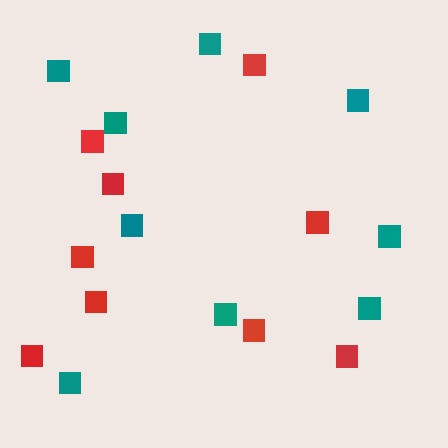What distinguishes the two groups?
There are 2 groups: one group of teal squares (9) and one group of red squares (9).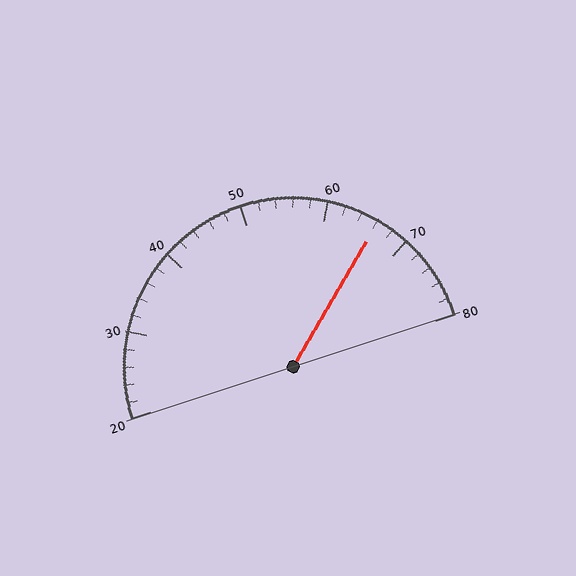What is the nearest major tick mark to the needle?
The nearest major tick mark is 70.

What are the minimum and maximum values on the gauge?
The gauge ranges from 20 to 80.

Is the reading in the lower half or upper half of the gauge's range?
The reading is in the upper half of the range (20 to 80).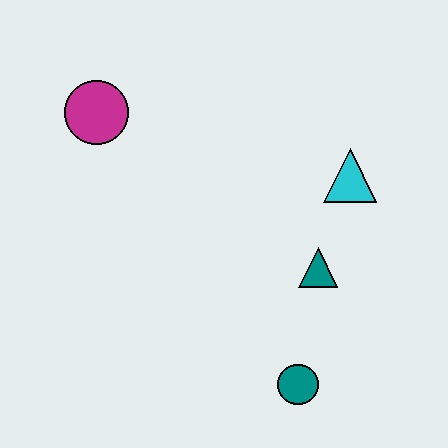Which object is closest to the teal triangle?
The cyan triangle is closest to the teal triangle.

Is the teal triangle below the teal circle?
No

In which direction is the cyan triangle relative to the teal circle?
The cyan triangle is above the teal circle.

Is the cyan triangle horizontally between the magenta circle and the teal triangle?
No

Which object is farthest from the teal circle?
The magenta circle is farthest from the teal circle.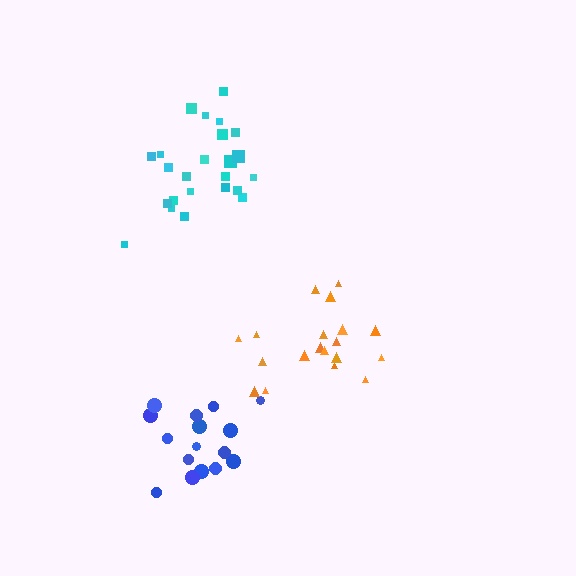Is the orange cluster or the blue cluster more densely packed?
Blue.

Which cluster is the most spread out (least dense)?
Orange.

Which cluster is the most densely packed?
Blue.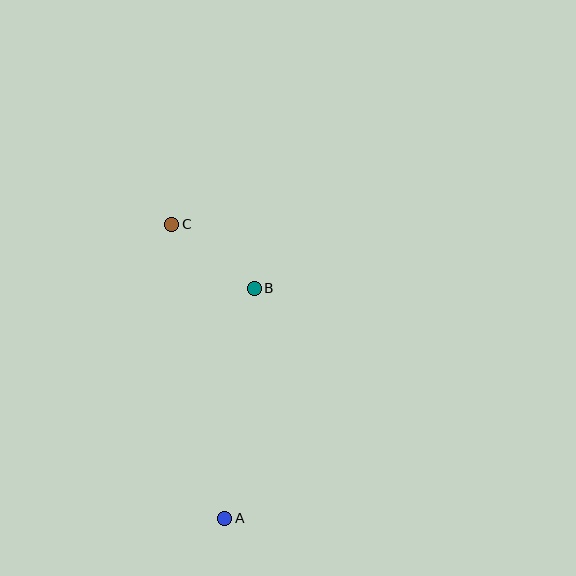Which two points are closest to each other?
Points B and C are closest to each other.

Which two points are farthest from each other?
Points A and C are farthest from each other.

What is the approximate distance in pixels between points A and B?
The distance between A and B is approximately 232 pixels.